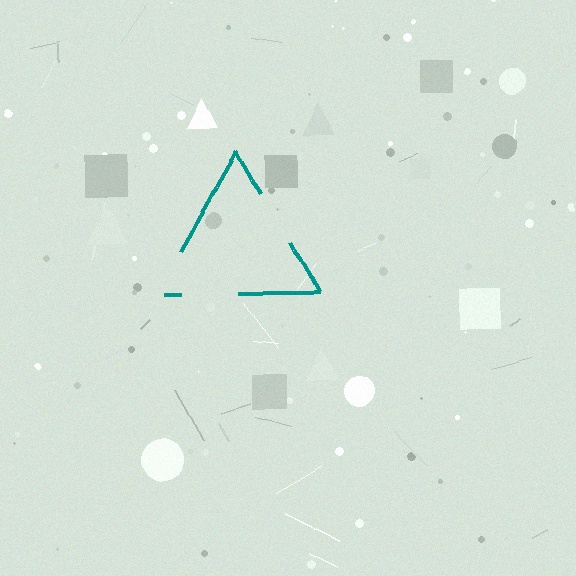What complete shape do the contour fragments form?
The contour fragments form a triangle.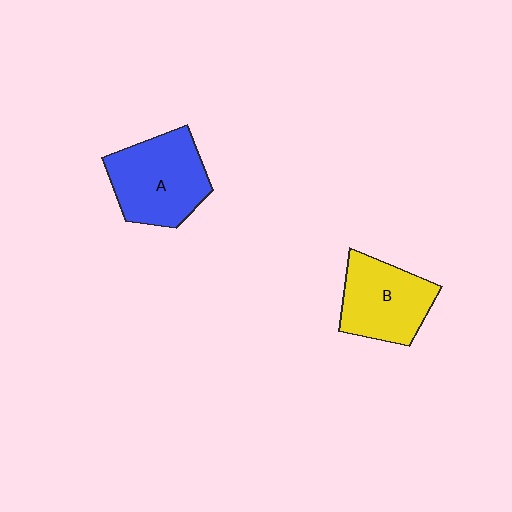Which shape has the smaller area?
Shape B (yellow).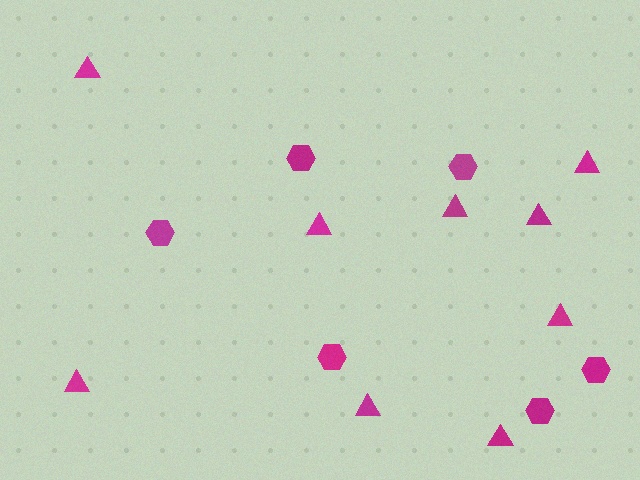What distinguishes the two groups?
There are 2 groups: one group of triangles (9) and one group of hexagons (6).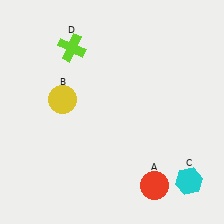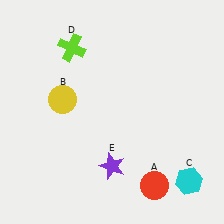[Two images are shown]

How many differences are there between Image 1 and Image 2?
There is 1 difference between the two images.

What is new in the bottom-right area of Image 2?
A purple star (E) was added in the bottom-right area of Image 2.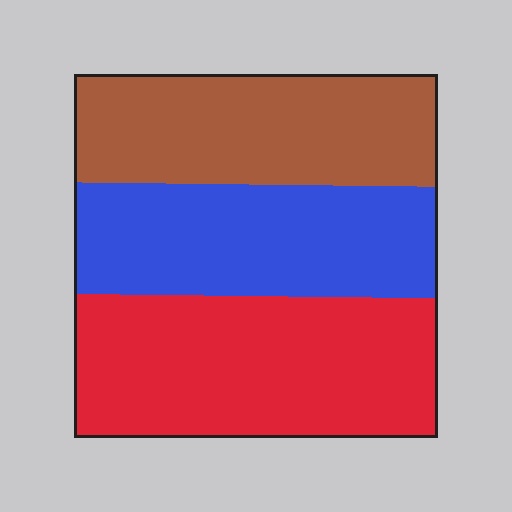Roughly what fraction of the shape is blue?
Blue covers 31% of the shape.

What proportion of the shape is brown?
Brown takes up between a quarter and a half of the shape.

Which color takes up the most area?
Red, at roughly 40%.